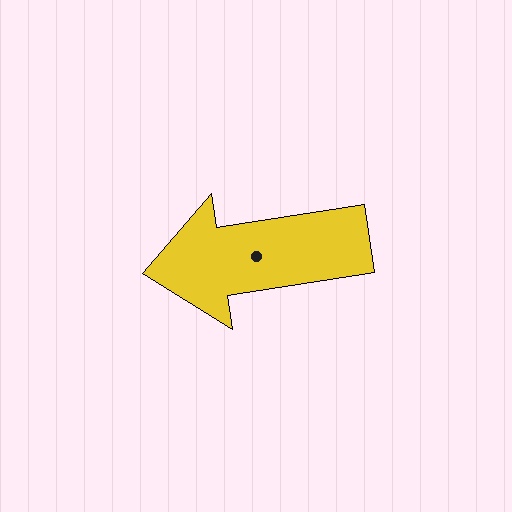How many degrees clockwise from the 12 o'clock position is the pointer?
Approximately 261 degrees.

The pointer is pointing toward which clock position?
Roughly 9 o'clock.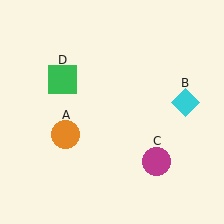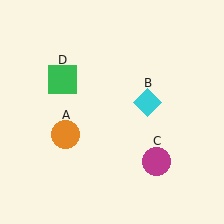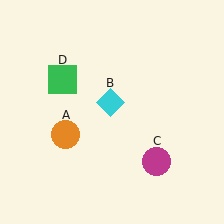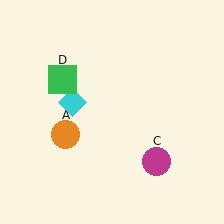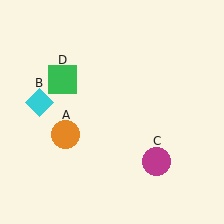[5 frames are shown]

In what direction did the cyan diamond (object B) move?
The cyan diamond (object B) moved left.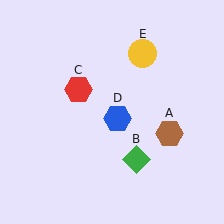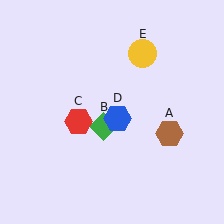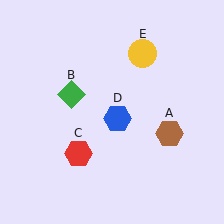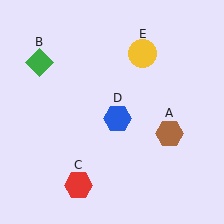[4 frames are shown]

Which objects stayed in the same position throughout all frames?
Brown hexagon (object A) and blue hexagon (object D) and yellow circle (object E) remained stationary.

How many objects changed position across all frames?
2 objects changed position: green diamond (object B), red hexagon (object C).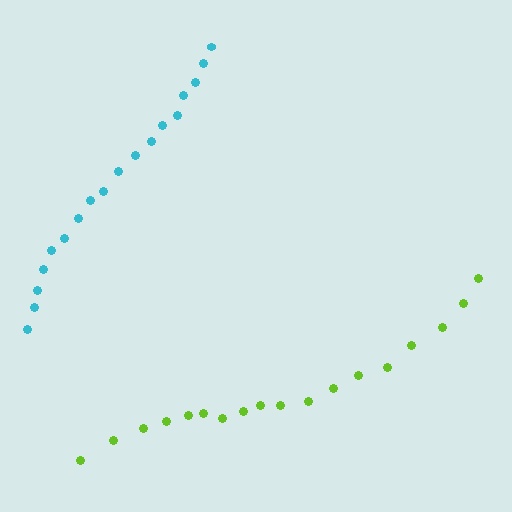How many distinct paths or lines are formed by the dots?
There are 2 distinct paths.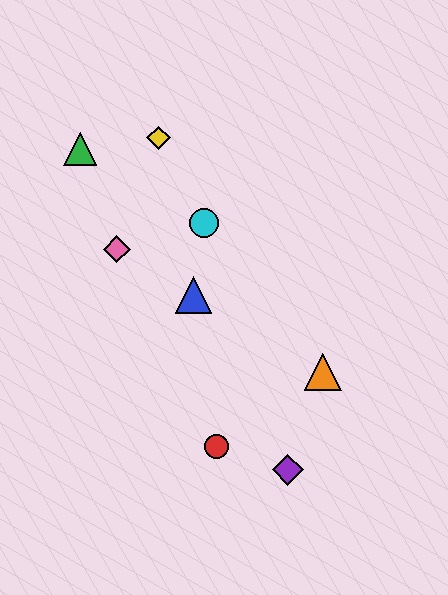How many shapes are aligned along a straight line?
3 shapes (the blue triangle, the orange triangle, the pink diamond) are aligned along a straight line.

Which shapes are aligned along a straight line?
The blue triangle, the orange triangle, the pink diamond are aligned along a straight line.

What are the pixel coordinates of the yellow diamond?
The yellow diamond is at (159, 138).